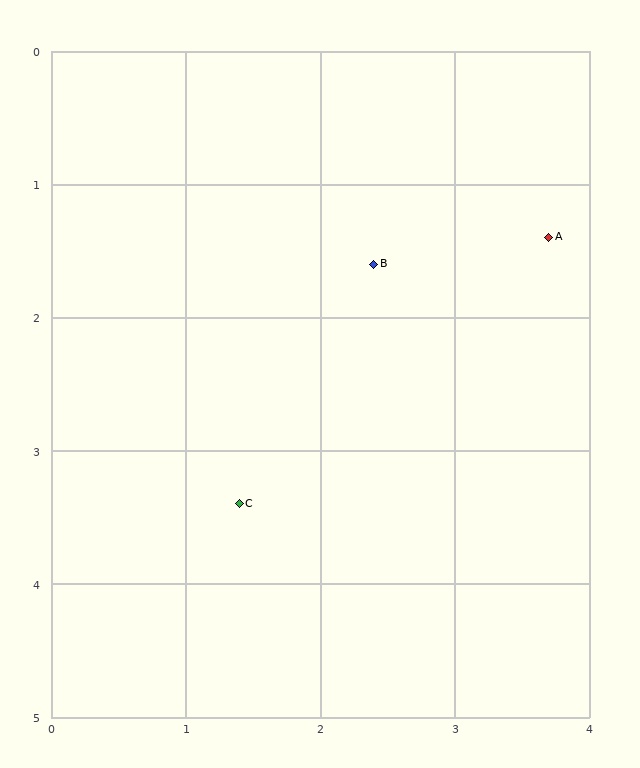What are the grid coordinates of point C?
Point C is at approximately (1.4, 3.4).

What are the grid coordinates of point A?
Point A is at approximately (3.7, 1.4).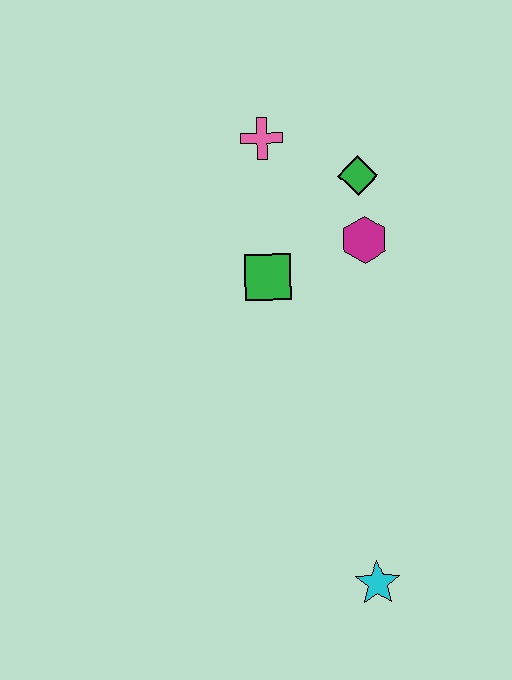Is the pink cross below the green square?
No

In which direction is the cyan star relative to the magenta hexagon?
The cyan star is below the magenta hexagon.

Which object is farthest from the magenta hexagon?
The cyan star is farthest from the magenta hexagon.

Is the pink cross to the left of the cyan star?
Yes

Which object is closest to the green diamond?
The magenta hexagon is closest to the green diamond.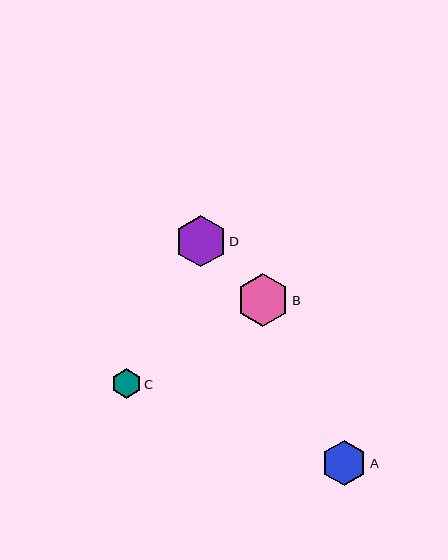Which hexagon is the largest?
Hexagon B is the largest with a size of approximately 53 pixels.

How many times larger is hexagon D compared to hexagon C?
Hexagon D is approximately 1.7 times the size of hexagon C.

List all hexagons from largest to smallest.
From largest to smallest: B, D, A, C.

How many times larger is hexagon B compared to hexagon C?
Hexagon B is approximately 1.8 times the size of hexagon C.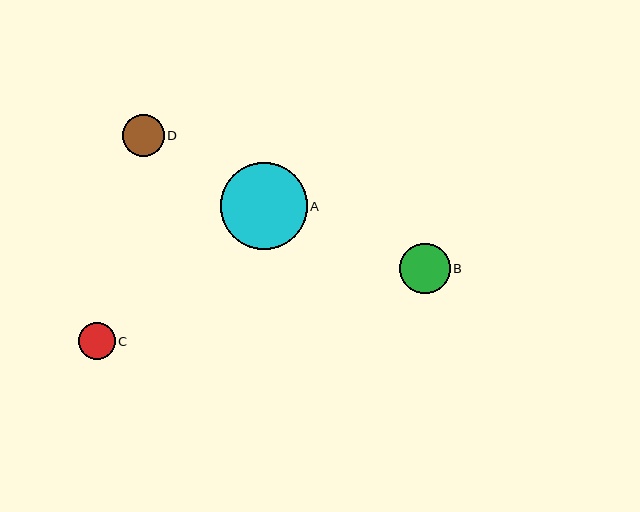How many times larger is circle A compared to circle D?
Circle A is approximately 2.1 times the size of circle D.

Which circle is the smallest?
Circle C is the smallest with a size of approximately 37 pixels.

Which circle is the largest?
Circle A is the largest with a size of approximately 87 pixels.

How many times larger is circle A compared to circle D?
Circle A is approximately 2.1 times the size of circle D.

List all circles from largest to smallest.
From largest to smallest: A, B, D, C.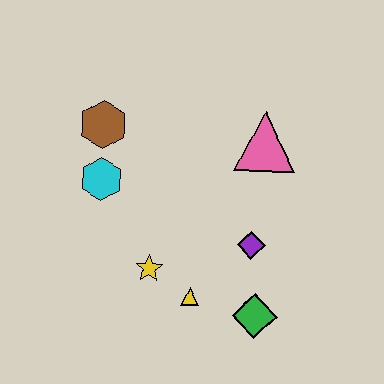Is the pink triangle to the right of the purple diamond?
Yes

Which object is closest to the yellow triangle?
The yellow star is closest to the yellow triangle.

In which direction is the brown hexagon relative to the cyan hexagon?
The brown hexagon is above the cyan hexagon.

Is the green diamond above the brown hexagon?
No